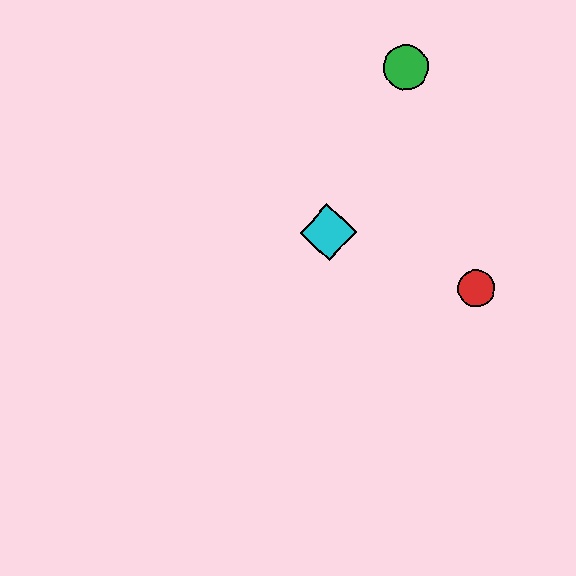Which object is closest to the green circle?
The cyan diamond is closest to the green circle.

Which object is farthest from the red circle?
The green circle is farthest from the red circle.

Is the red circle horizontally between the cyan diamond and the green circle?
No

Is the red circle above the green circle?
No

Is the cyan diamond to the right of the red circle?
No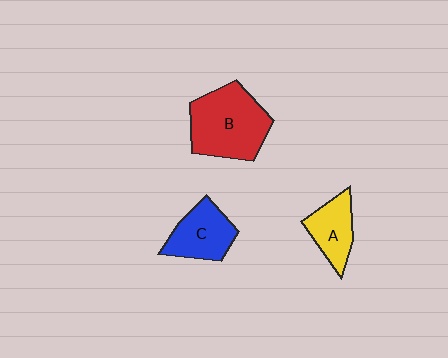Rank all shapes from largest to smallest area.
From largest to smallest: B (red), C (blue), A (yellow).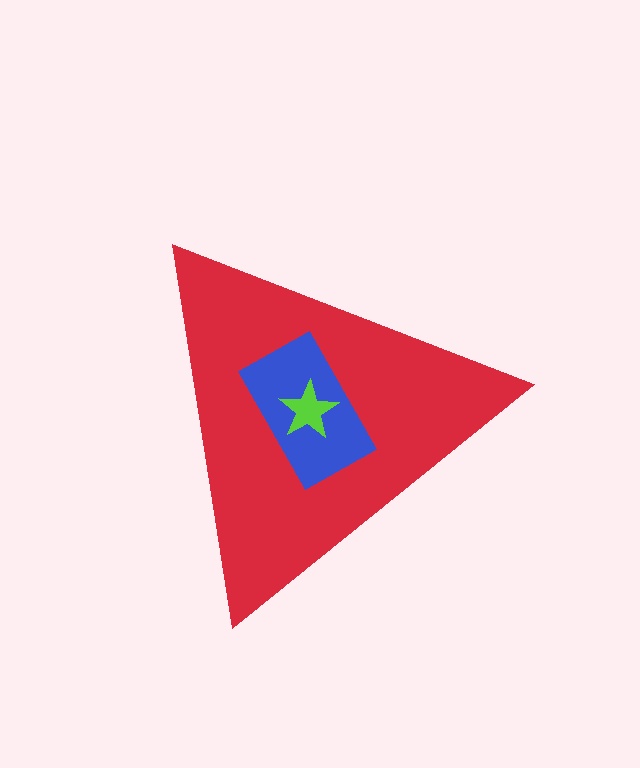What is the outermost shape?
The red triangle.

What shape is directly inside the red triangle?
The blue rectangle.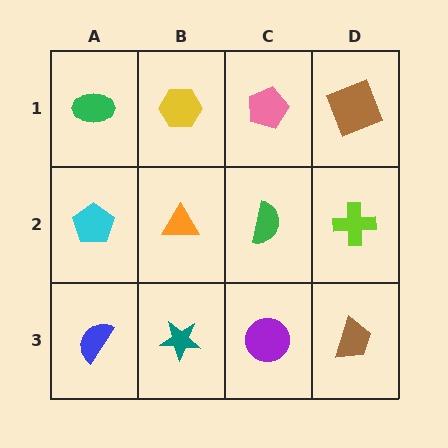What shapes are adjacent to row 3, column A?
A cyan pentagon (row 2, column A), a teal star (row 3, column B).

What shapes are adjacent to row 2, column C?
A pink pentagon (row 1, column C), a purple circle (row 3, column C), an orange triangle (row 2, column B), a lime cross (row 2, column D).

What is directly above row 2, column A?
A green ellipse.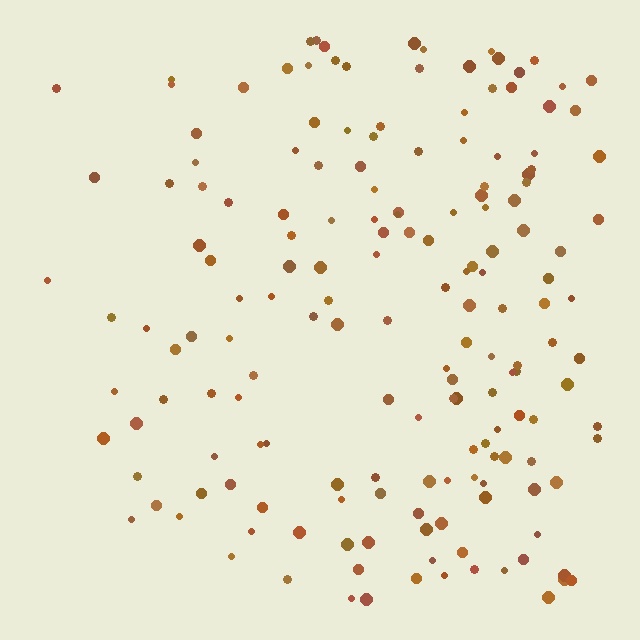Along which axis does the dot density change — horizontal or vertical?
Horizontal.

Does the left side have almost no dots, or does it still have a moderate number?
Still a moderate number, just noticeably fewer than the right.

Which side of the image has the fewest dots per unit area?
The left.